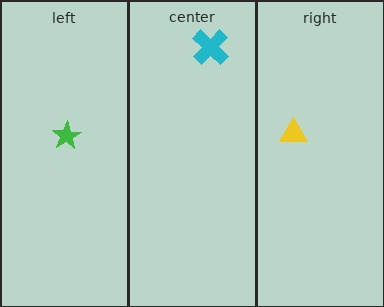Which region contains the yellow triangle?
The right region.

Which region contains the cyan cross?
The center region.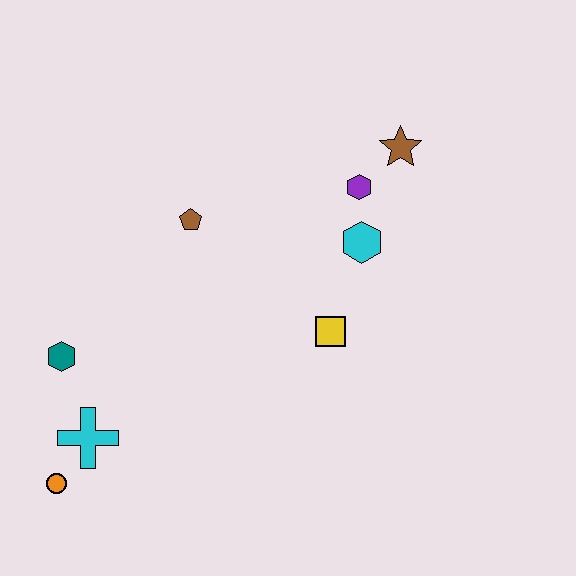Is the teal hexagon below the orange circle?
No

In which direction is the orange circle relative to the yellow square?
The orange circle is to the left of the yellow square.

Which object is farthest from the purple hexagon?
The orange circle is farthest from the purple hexagon.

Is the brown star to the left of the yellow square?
No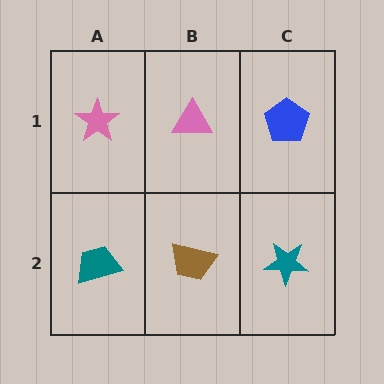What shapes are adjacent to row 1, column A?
A teal trapezoid (row 2, column A), a pink triangle (row 1, column B).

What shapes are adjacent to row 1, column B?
A brown trapezoid (row 2, column B), a pink star (row 1, column A), a blue pentagon (row 1, column C).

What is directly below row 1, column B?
A brown trapezoid.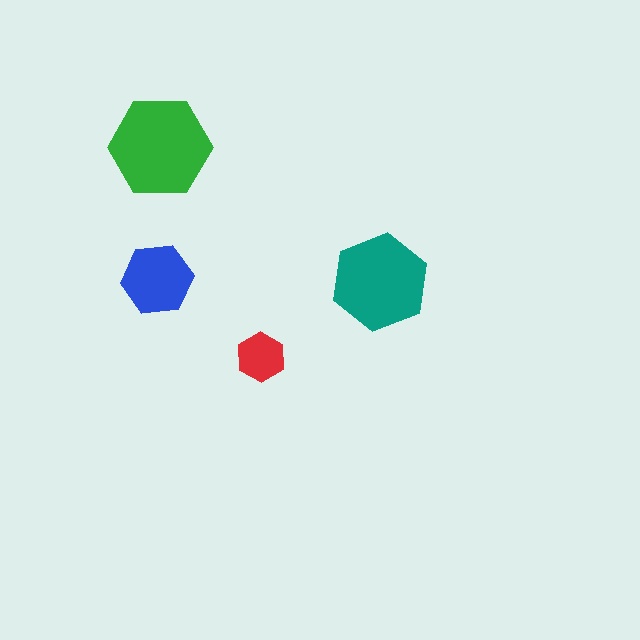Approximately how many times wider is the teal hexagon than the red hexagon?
About 2 times wider.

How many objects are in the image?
There are 4 objects in the image.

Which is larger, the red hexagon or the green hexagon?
The green one.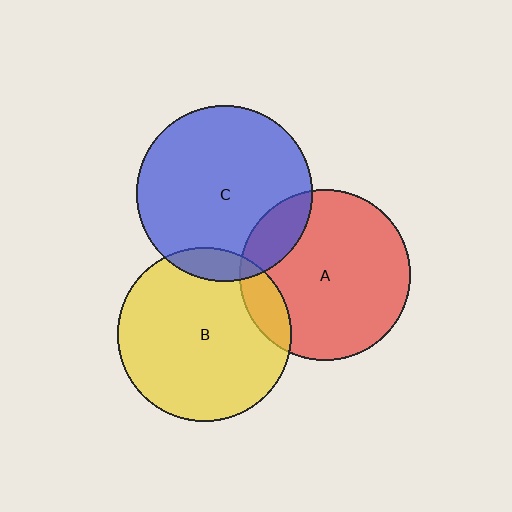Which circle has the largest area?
Circle C (blue).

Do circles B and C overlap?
Yes.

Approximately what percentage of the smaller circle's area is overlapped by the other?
Approximately 10%.